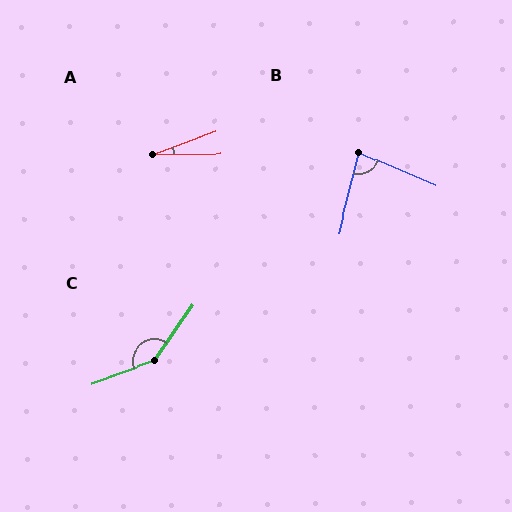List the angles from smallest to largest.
A (20°), B (81°), C (144°).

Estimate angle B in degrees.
Approximately 81 degrees.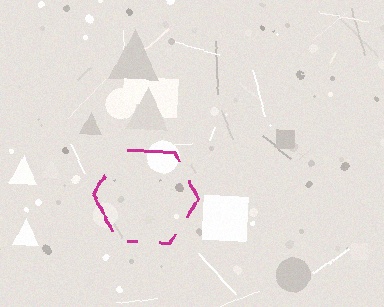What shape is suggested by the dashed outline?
The dashed outline suggests a hexagon.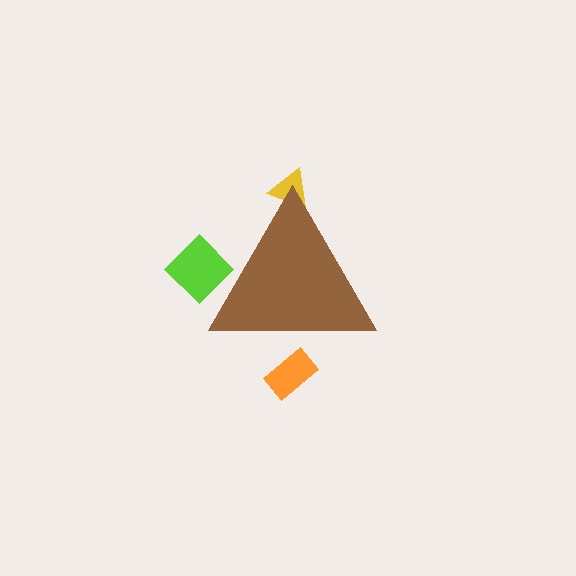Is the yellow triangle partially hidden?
Yes, the yellow triangle is partially hidden behind the brown triangle.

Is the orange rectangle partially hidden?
Yes, the orange rectangle is partially hidden behind the brown triangle.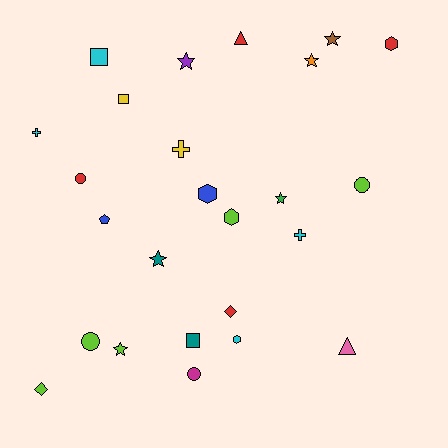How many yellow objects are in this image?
There are 2 yellow objects.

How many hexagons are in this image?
There are 4 hexagons.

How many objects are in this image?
There are 25 objects.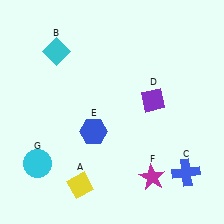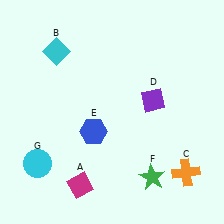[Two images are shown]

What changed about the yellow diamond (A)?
In Image 1, A is yellow. In Image 2, it changed to magenta.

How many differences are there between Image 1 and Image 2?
There are 3 differences between the two images.